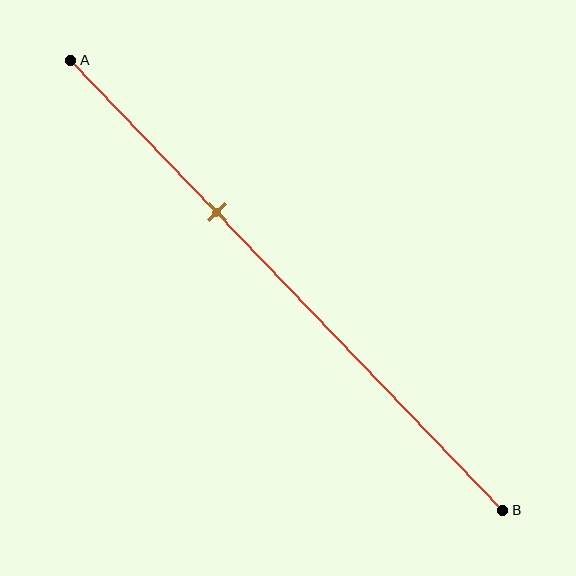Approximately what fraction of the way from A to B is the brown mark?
The brown mark is approximately 35% of the way from A to B.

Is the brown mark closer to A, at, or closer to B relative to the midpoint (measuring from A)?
The brown mark is closer to point A than the midpoint of segment AB.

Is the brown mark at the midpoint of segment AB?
No, the mark is at about 35% from A, not at the 50% midpoint.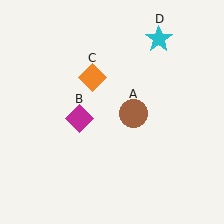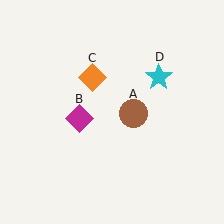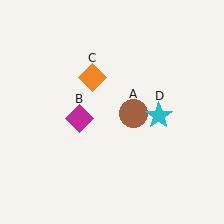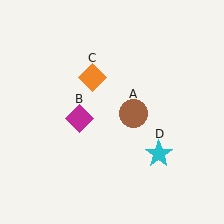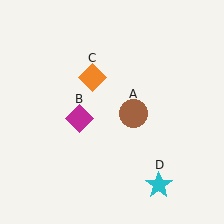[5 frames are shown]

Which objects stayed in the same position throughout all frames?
Brown circle (object A) and magenta diamond (object B) and orange diamond (object C) remained stationary.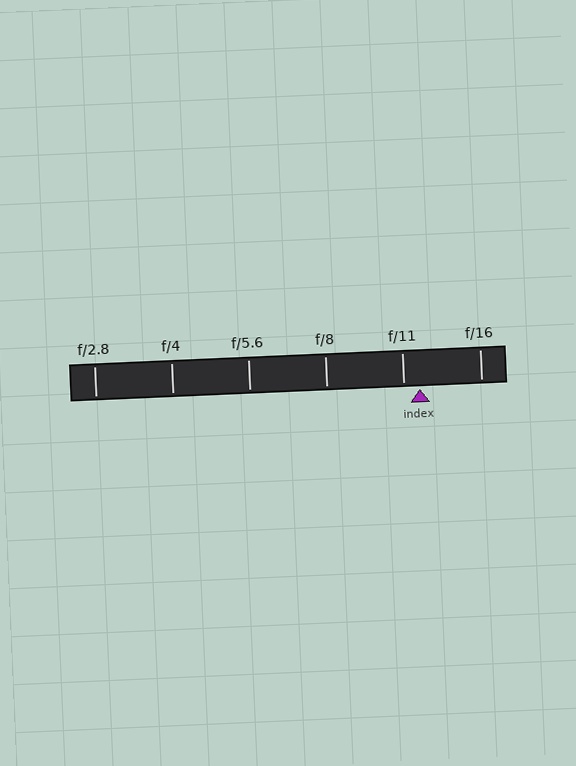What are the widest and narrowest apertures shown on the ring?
The widest aperture shown is f/2.8 and the narrowest is f/16.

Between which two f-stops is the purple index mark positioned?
The index mark is between f/11 and f/16.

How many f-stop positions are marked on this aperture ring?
There are 6 f-stop positions marked.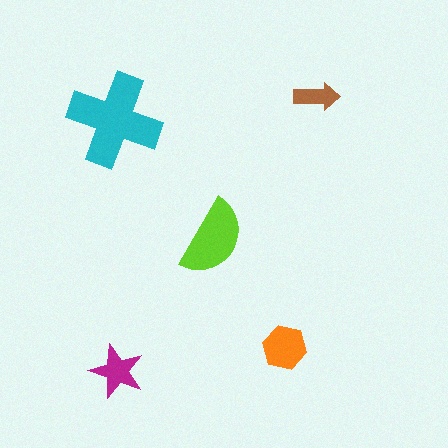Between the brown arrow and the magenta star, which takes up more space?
The magenta star.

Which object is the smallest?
The brown arrow.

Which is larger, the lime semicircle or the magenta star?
The lime semicircle.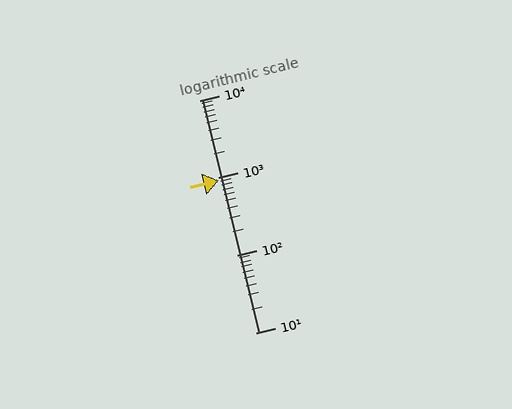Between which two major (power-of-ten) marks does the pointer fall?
The pointer is between 100 and 1000.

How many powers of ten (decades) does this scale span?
The scale spans 3 decades, from 10 to 10000.